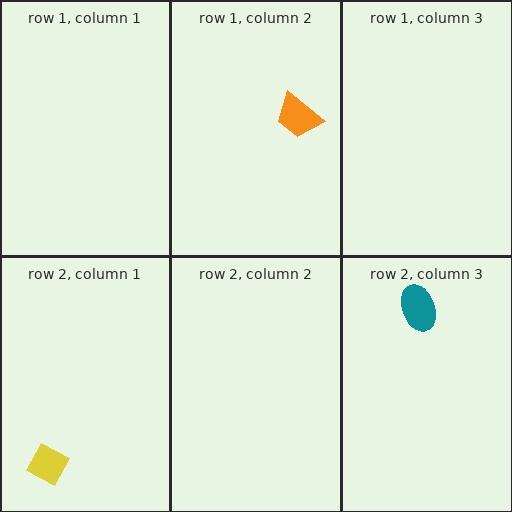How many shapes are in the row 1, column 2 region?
1.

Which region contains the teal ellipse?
The row 2, column 3 region.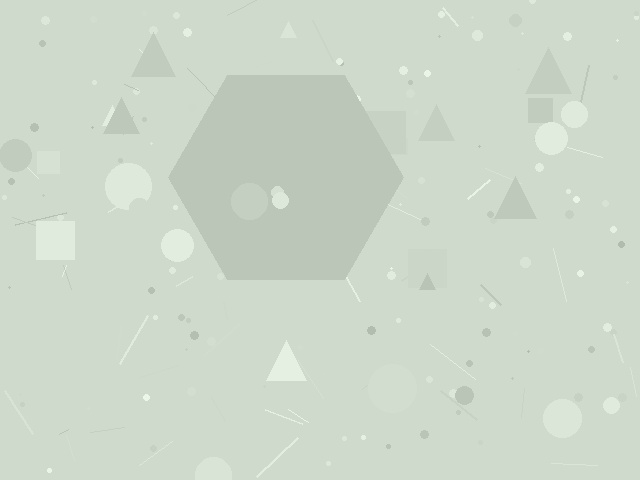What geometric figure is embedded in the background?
A hexagon is embedded in the background.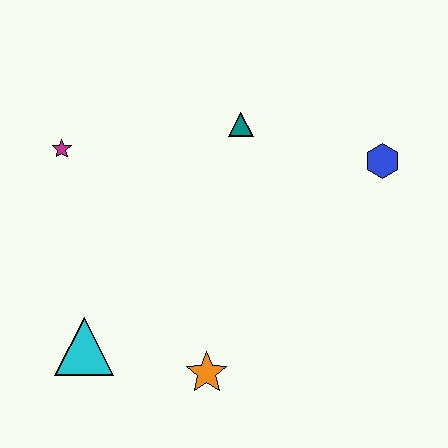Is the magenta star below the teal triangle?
Yes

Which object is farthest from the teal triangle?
The cyan triangle is farthest from the teal triangle.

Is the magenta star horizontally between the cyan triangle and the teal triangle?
No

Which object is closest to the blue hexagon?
The teal triangle is closest to the blue hexagon.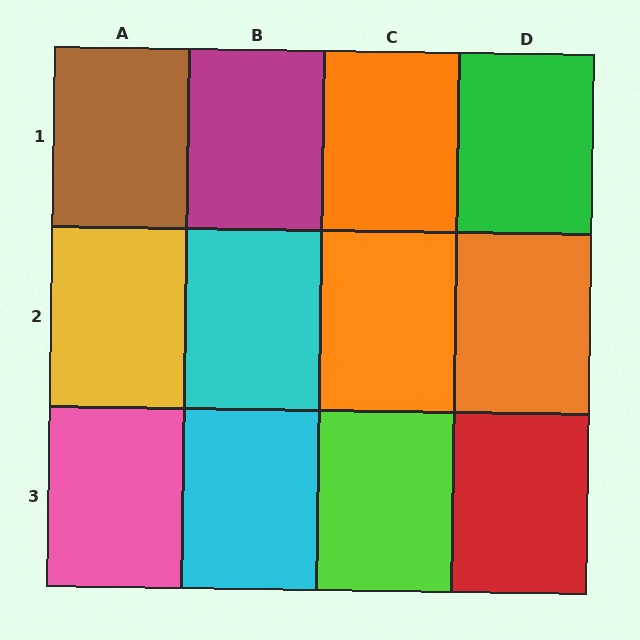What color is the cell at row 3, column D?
Red.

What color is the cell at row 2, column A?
Yellow.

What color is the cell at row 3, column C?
Lime.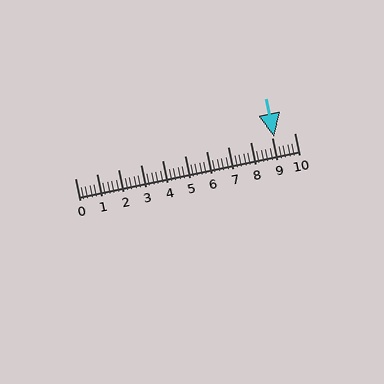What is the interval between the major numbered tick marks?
The major tick marks are spaced 1 units apart.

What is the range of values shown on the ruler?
The ruler shows values from 0 to 10.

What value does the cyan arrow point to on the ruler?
The cyan arrow points to approximately 9.1.